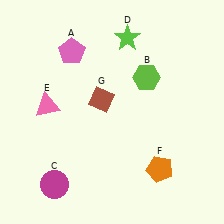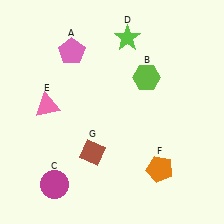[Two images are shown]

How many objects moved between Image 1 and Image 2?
1 object moved between the two images.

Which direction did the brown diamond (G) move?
The brown diamond (G) moved down.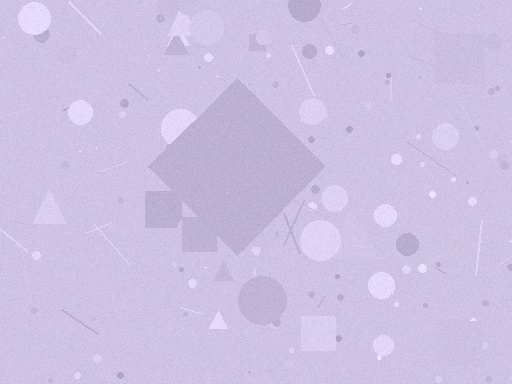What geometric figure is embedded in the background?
A diamond is embedded in the background.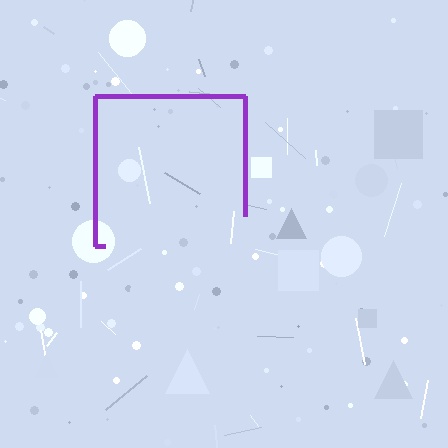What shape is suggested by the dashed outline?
The dashed outline suggests a square.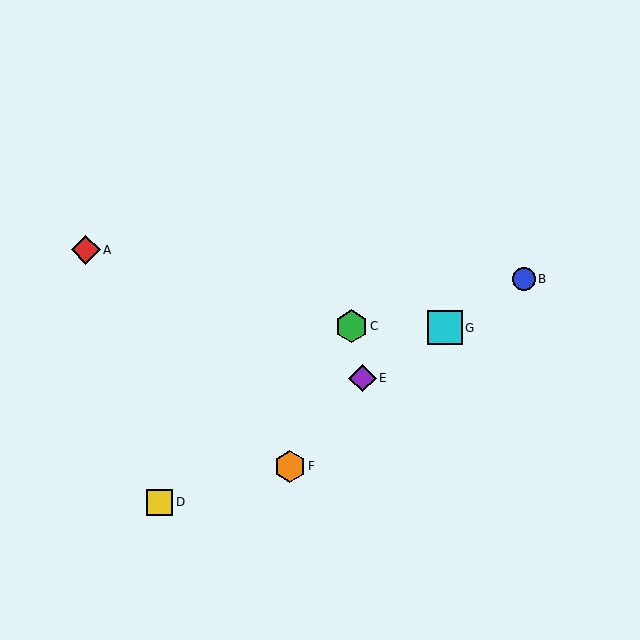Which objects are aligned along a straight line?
Objects B, D, E, G are aligned along a straight line.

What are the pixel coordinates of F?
Object F is at (290, 466).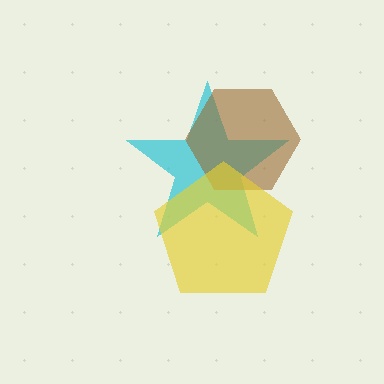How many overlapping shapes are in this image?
There are 3 overlapping shapes in the image.